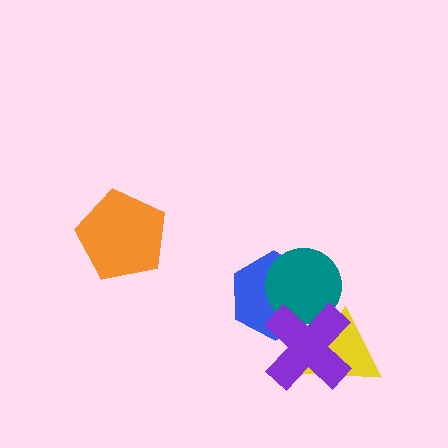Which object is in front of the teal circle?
The purple cross is in front of the teal circle.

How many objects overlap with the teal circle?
2 objects overlap with the teal circle.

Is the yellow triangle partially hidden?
Yes, it is partially covered by another shape.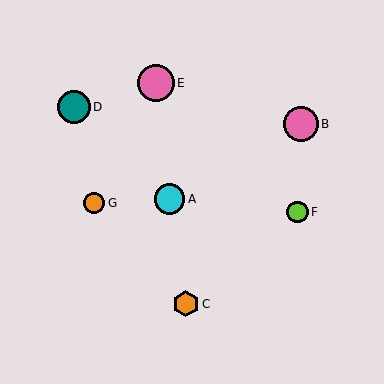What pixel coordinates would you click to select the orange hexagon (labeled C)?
Click at (186, 304) to select the orange hexagon C.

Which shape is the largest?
The pink circle (labeled E) is the largest.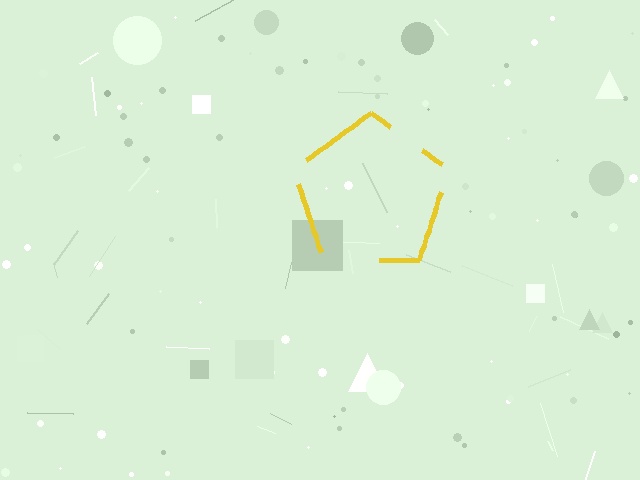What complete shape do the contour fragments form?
The contour fragments form a pentagon.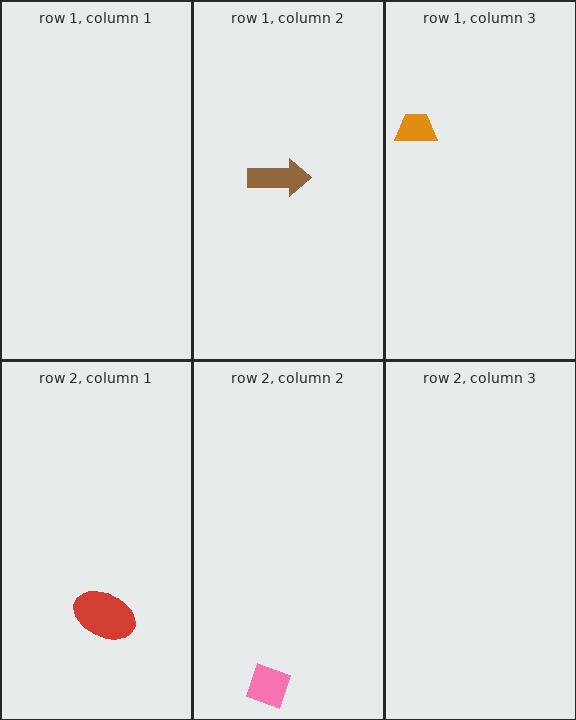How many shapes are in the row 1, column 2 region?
1.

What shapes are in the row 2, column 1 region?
The red ellipse.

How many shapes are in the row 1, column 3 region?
1.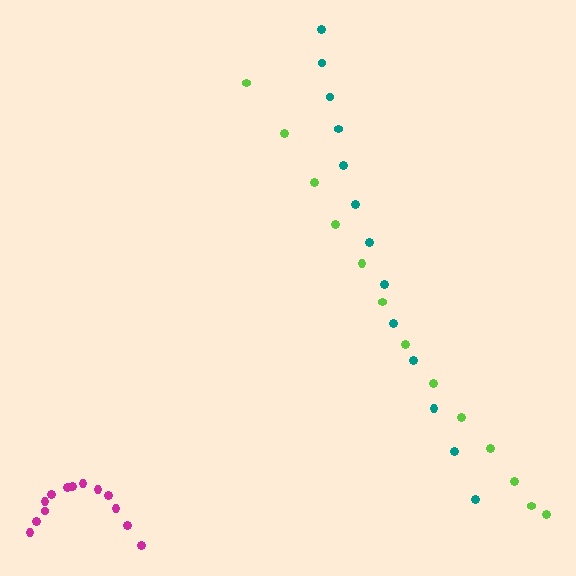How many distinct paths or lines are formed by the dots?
There are 3 distinct paths.